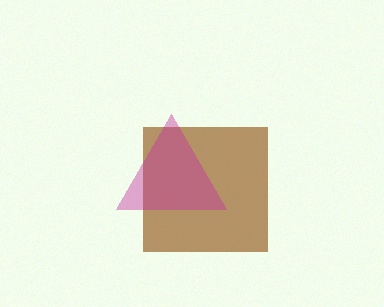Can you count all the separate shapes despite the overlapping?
Yes, there are 2 separate shapes.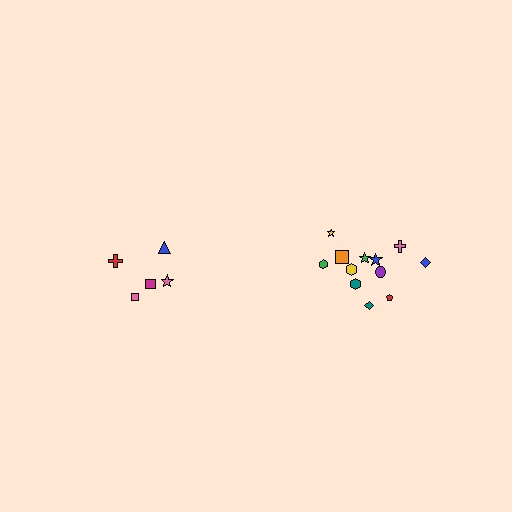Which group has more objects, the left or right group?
The right group.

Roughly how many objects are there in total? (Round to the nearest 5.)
Roughly 15 objects in total.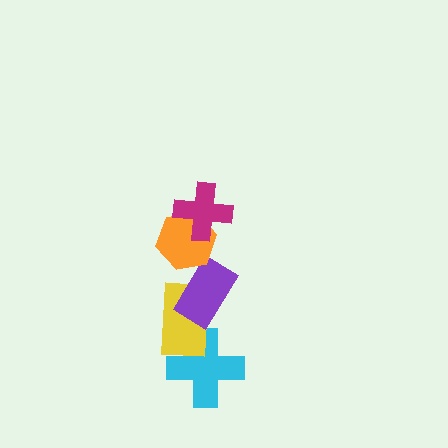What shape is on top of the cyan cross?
The yellow rectangle is on top of the cyan cross.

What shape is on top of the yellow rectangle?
The purple rectangle is on top of the yellow rectangle.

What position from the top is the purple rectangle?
The purple rectangle is 3rd from the top.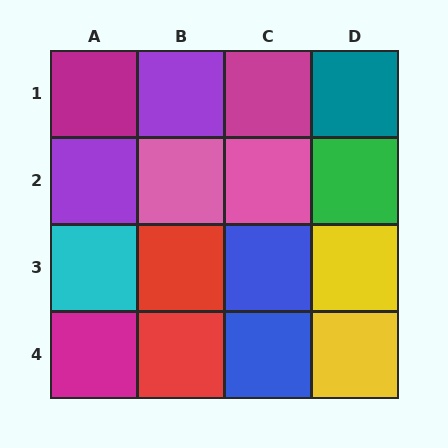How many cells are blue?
2 cells are blue.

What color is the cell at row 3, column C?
Blue.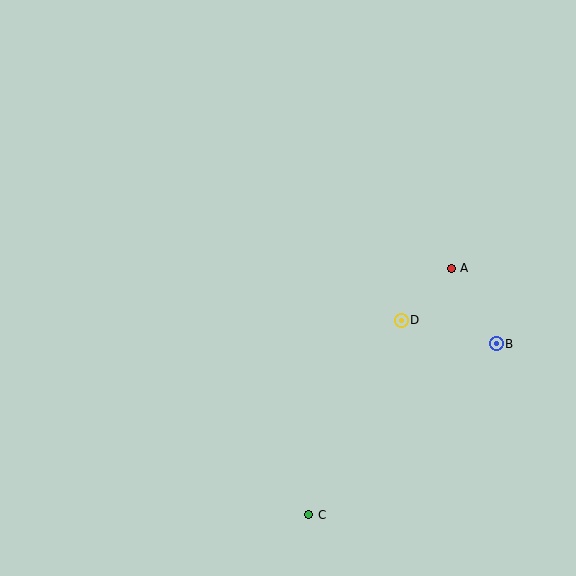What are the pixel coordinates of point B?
Point B is at (496, 344).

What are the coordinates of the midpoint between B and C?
The midpoint between B and C is at (403, 429).